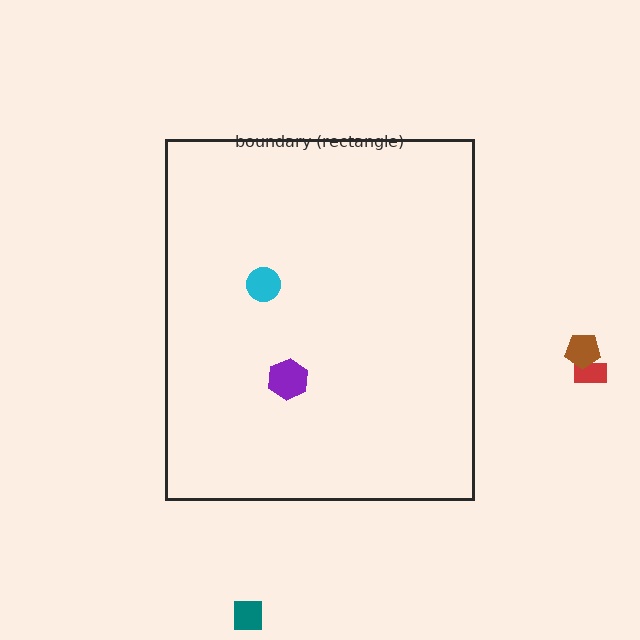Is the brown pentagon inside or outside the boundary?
Outside.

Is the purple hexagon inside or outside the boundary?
Inside.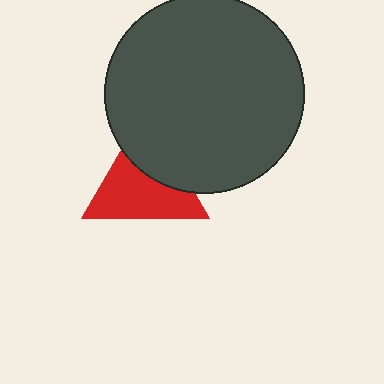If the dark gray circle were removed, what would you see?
You would see the complete red triangle.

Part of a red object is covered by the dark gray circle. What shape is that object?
It is a triangle.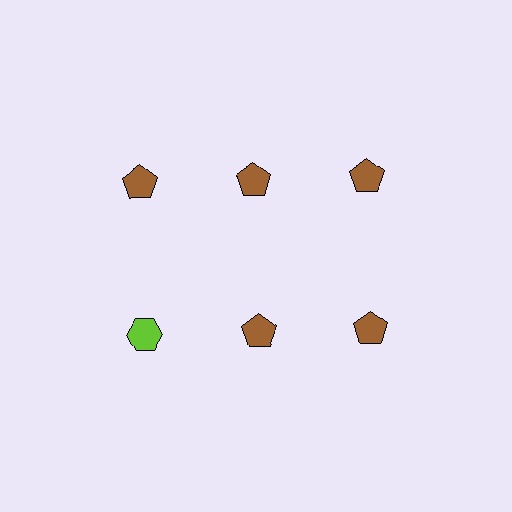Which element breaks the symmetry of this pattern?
The lime hexagon in the second row, leftmost column breaks the symmetry. All other shapes are brown pentagons.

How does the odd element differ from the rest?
It differs in both color (lime instead of brown) and shape (hexagon instead of pentagon).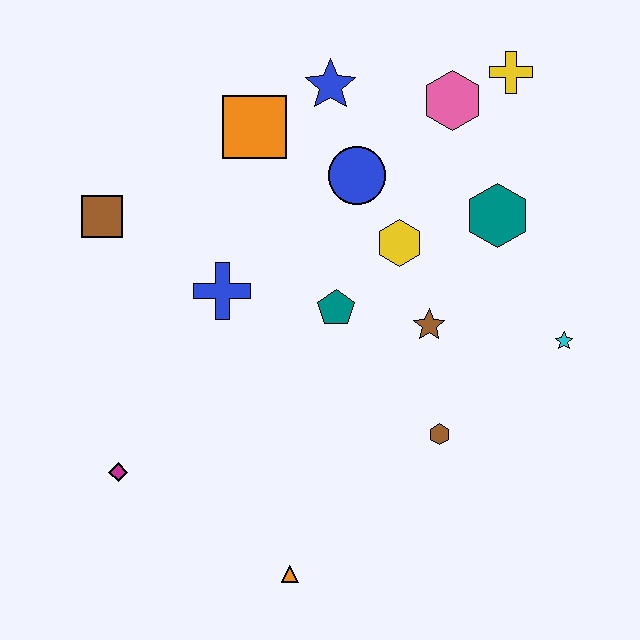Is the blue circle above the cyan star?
Yes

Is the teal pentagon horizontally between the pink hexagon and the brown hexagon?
No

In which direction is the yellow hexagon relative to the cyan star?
The yellow hexagon is to the left of the cyan star.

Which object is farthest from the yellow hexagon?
The magenta diamond is farthest from the yellow hexagon.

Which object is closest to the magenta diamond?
The orange triangle is closest to the magenta diamond.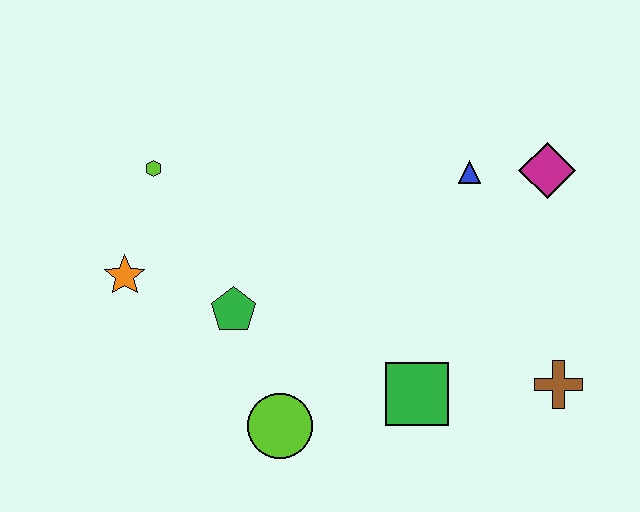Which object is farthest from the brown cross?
The lime hexagon is farthest from the brown cross.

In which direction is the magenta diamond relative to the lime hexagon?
The magenta diamond is to the right of the lime hexagon.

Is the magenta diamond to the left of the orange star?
No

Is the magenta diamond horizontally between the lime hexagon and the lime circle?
No